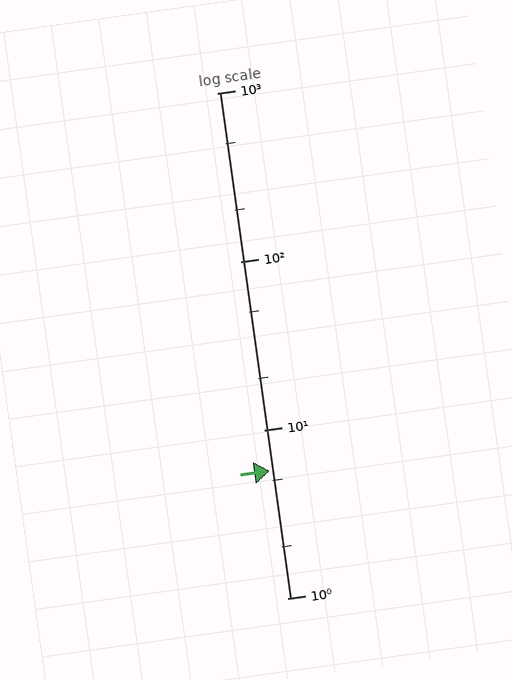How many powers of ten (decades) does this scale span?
The scale spans 3 decades, from 1 to 1000.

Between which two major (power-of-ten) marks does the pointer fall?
The pointer is between 1 and 10.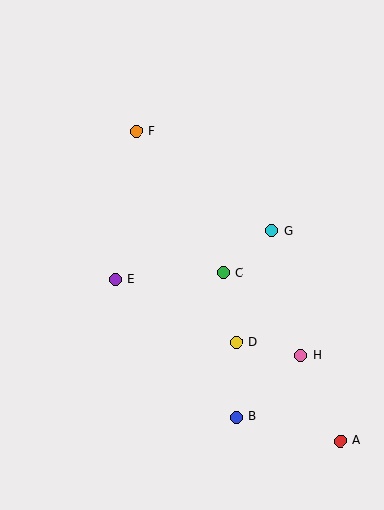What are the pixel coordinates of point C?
Point C is at (223, 272).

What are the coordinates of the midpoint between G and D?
The midpoint between G and D is at (254, 287).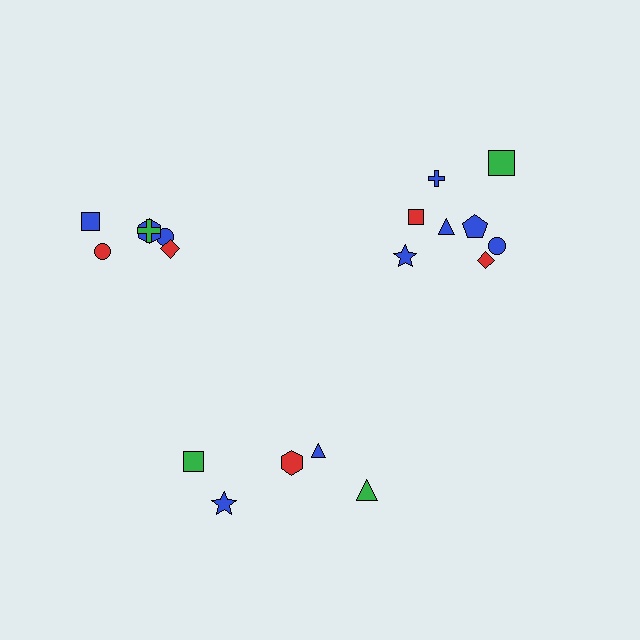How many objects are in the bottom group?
There are 5 objects.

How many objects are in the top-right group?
There are 8 objects.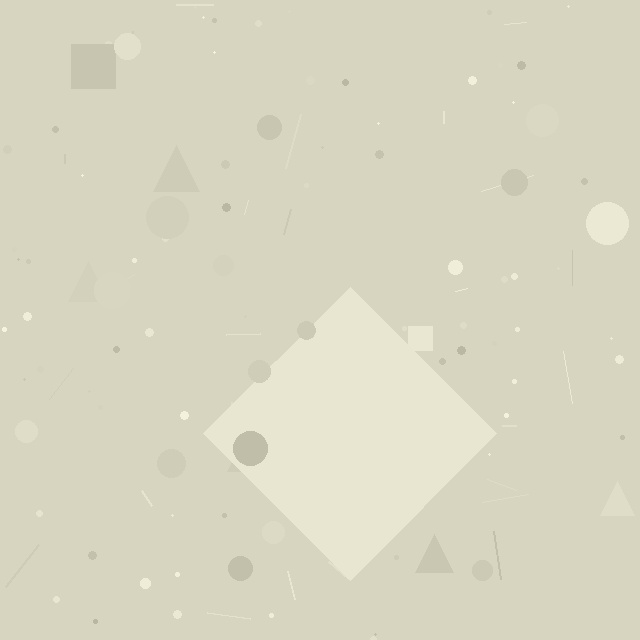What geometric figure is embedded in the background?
A diamond is embedded in the background.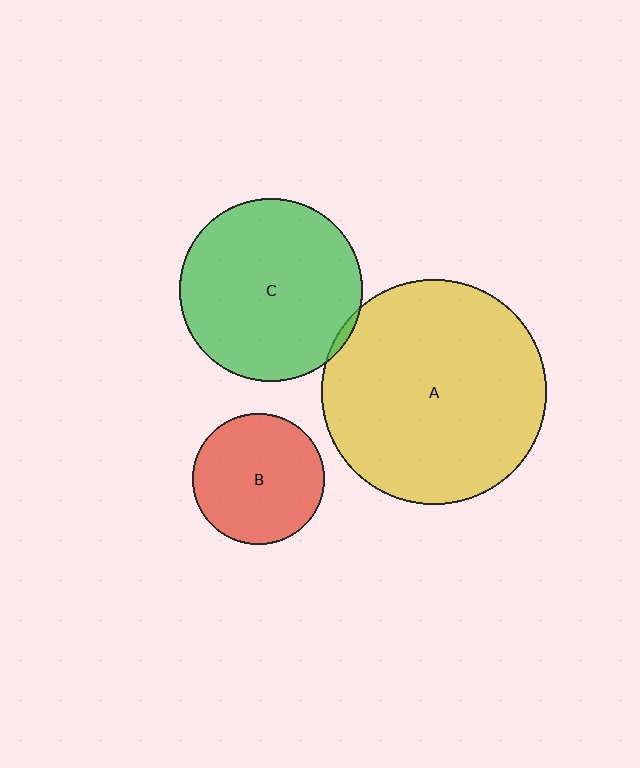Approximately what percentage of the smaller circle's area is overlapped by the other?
Approximately 5%.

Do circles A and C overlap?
Yes.